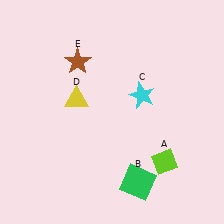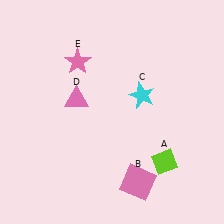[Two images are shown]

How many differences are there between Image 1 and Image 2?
There are 3 differences between the two images.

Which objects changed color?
B changed from green to pink. D changed from yellow to pink. E changed from brown to pink.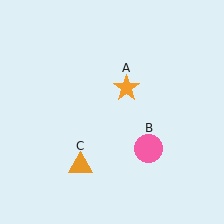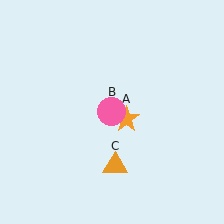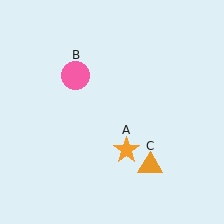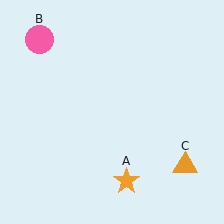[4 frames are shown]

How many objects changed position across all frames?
3 objects changed position: orange star (object A), pink circle (object B), orange triangle (object C).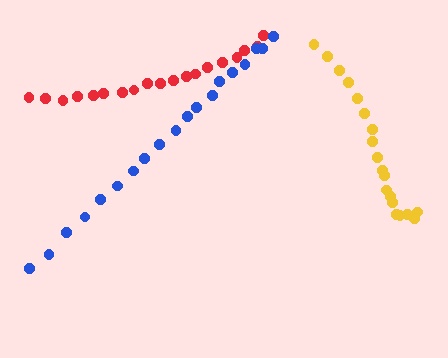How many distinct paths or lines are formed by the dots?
There are 3 distinct paths.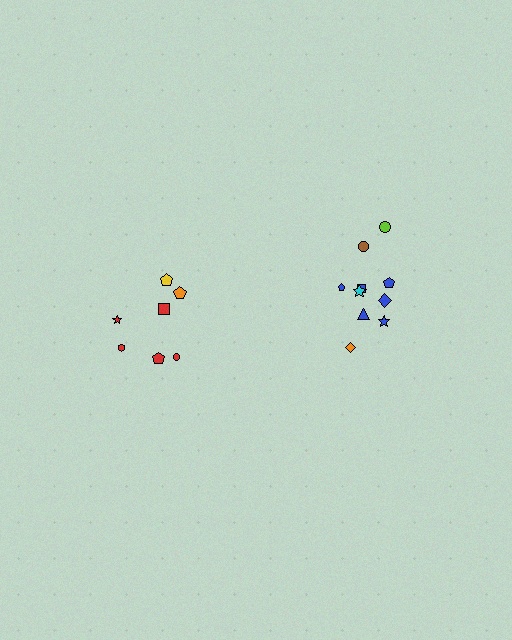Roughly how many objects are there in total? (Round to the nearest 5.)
Roughly 15 objects in total.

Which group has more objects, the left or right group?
The right group.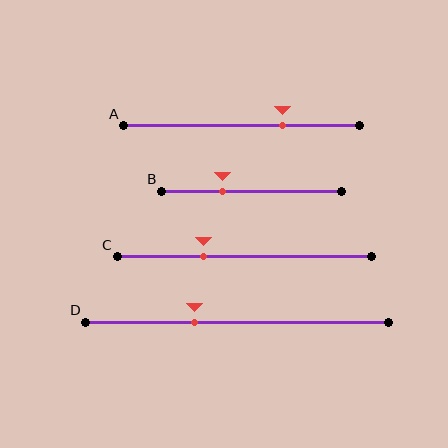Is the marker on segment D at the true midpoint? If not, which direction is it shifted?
No, the marker on segment D is shifted to the left by about 14% of the segment length.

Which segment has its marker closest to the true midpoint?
Segment D has its marker closest to the true midpoint.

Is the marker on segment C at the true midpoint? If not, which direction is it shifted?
No, the marker on segment C is shifted to the left by about 16% of the segment length.